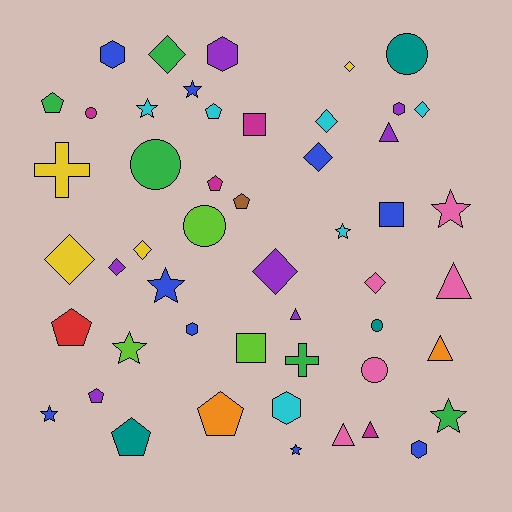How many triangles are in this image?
There are 6 triangles.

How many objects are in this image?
There are 50 objects.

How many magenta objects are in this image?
There are 4 magenta objects.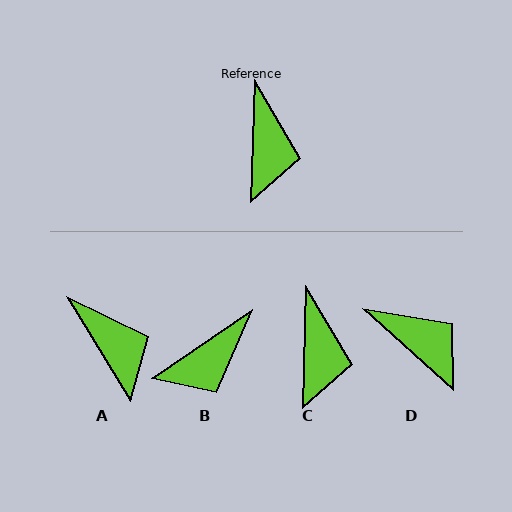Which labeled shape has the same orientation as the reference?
C.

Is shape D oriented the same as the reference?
No, it is off by about 50 degrees.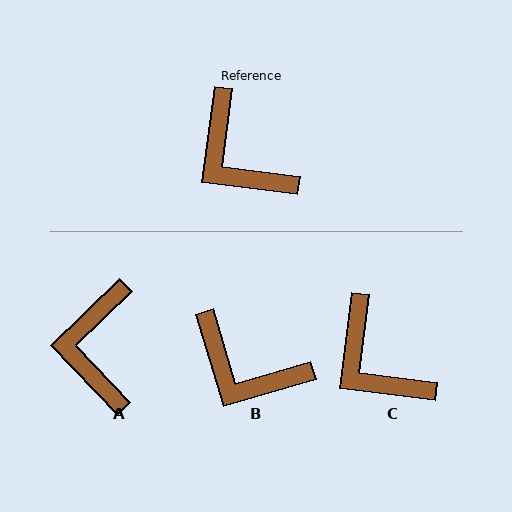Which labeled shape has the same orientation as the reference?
C.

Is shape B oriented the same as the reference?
No, it is off by about 24 degrees.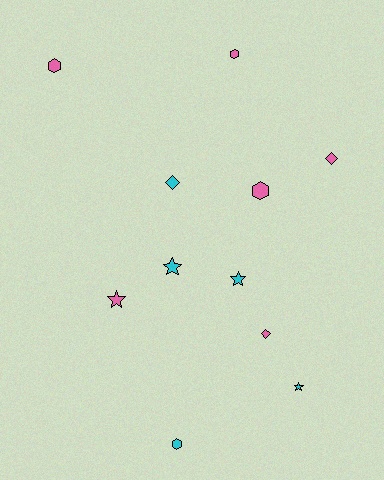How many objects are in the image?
There are 11 objects.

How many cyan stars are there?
There are 3 cyan stars.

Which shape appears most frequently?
Star, with 4 objects.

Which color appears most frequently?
Pink, with 6 objects.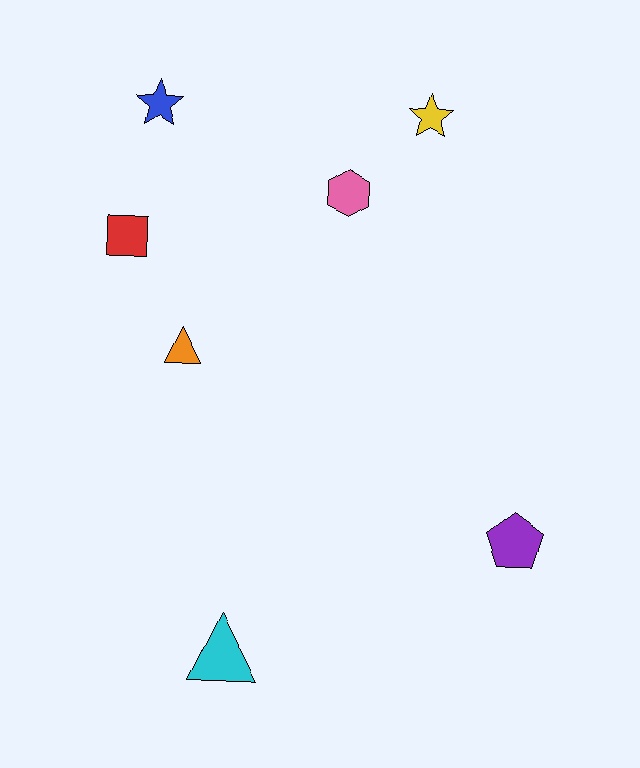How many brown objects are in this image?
There are no brown objects.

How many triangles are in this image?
There are 2 triangles.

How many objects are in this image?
There are 7 objects.